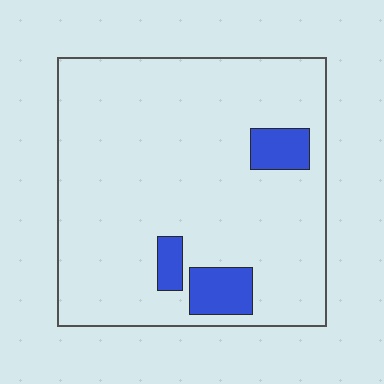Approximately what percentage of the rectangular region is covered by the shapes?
Approximately 10%.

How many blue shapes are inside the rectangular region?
3.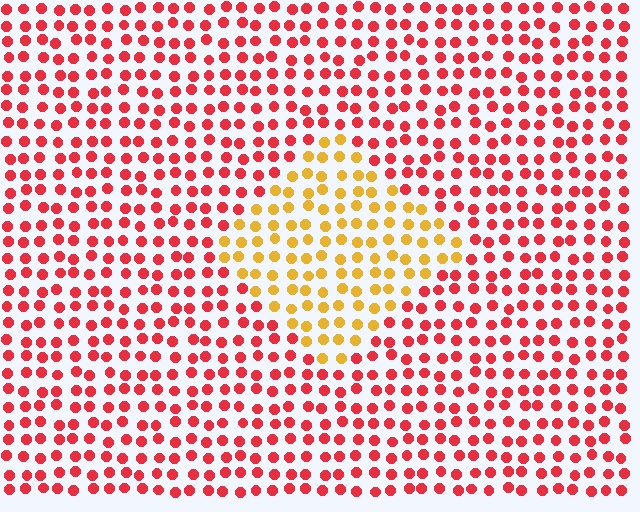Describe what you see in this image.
The image is filled with small red elements in a uniform arrangement. A diamond-shaped region is visible where the elements are tinted to a slightly different hue, forming a subtle color boundary.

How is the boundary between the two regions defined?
The boundary is defined purely by a slight shift in hue (about 49 degrees). Spacing, size, and orientation are identical on both sides.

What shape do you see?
I see a diamond.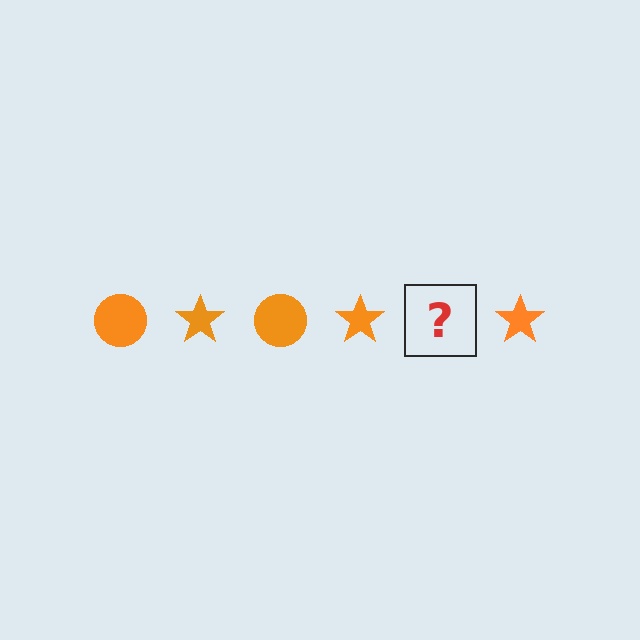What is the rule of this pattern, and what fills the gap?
The rule is that the pattern cycles through circle, star shapes in orange. The gap should be filled with an orange circle.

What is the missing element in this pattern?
The missing element is an orange circle.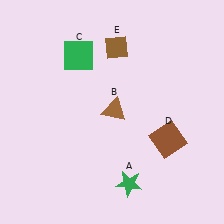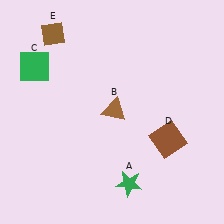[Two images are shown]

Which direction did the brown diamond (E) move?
The brown diamond (E) moved left.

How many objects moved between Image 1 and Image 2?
2 objects moved between the two images.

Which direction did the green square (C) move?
The green square (C) moved left.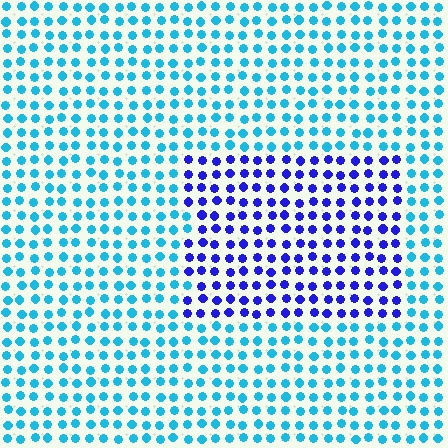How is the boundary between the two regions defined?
The boundary is defined purely by a slight shift in hue (about 51 degrees). Spacing, size, and orientation are identical on both sides.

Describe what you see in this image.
The image is filled with small cyan elements in a uniform arrangement. A rectangle-shaped region is visible where the elements are tinted to a slightly different hue, forming a subtle color boundary.